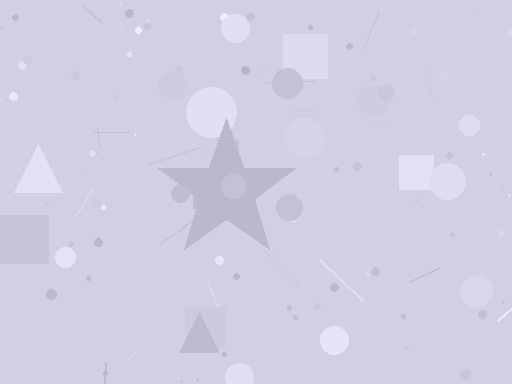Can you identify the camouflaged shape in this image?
The camouflaged shape is a star.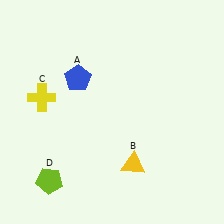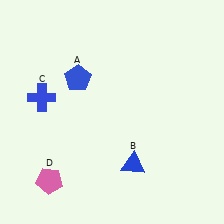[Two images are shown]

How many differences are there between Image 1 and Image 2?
There are 3 differences between the two images.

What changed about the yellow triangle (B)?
In Image 1, B is yellow. In Image 2, it changed to blue.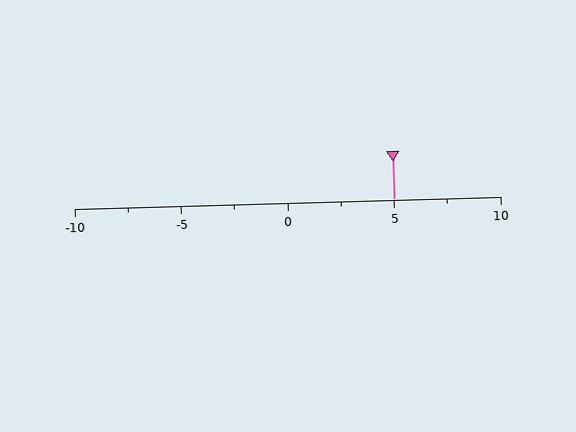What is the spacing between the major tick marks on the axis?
The major ticks are spaced 5 apart.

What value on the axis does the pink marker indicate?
The marker indicates approximately 5.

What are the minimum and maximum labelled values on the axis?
The axis runs from -10 to 10.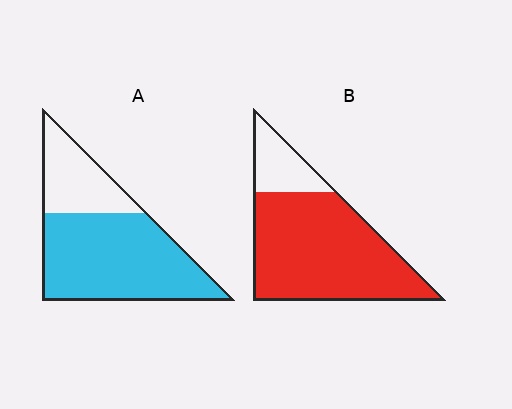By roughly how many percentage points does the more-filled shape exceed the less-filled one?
By roughly 10 percentage points (B over A).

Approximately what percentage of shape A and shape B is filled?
A is approximately 70% and B is approximately 80%.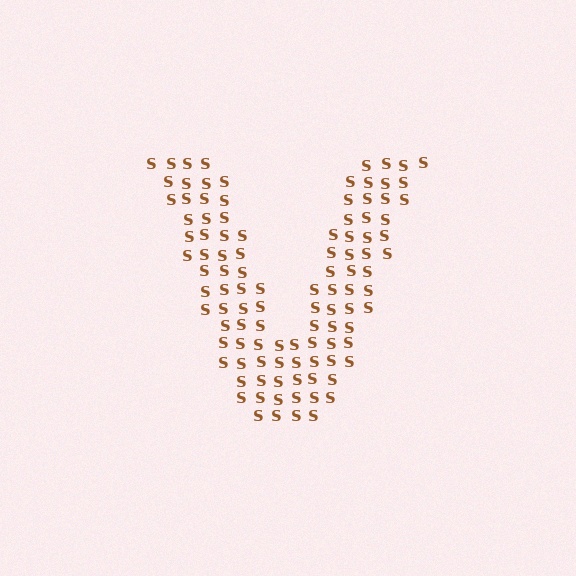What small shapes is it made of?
It is made of small letter S's.